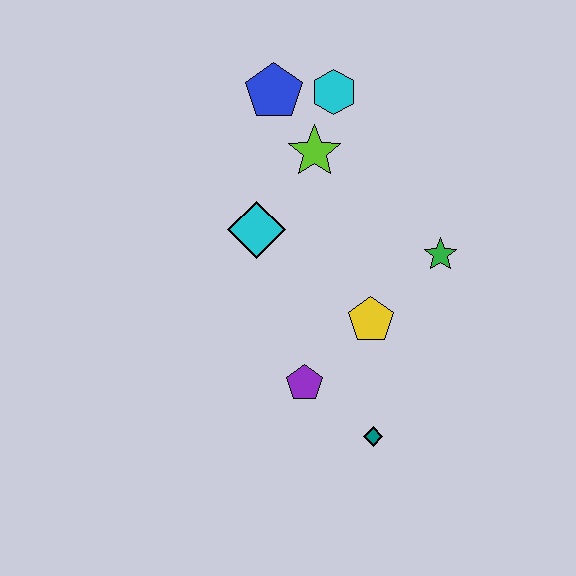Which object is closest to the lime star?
The cyan hexagon is closest to the lime star.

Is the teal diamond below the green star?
Yes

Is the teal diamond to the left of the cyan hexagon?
No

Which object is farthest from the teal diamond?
The blue pentagon is farthest from the teal diamond.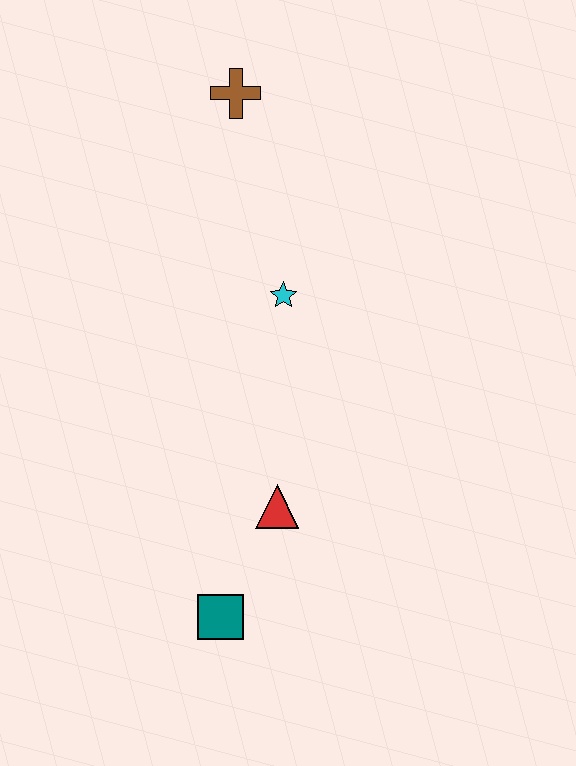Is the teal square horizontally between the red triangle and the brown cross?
No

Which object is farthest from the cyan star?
The teal square is farthest from the cyan star.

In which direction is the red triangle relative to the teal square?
The red triangle is above the teal square.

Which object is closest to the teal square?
The red triangle is closest to the teal square.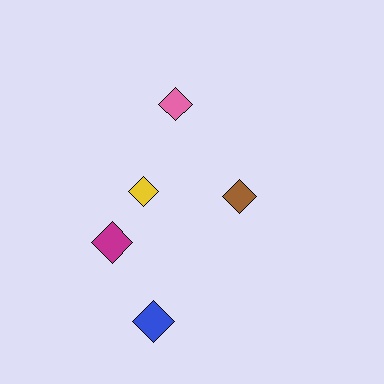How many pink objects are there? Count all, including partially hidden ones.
There is 1 pink object.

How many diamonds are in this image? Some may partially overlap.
There are 5 diamonds.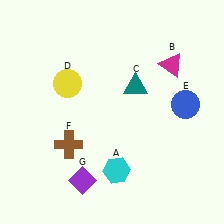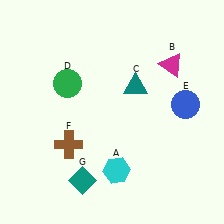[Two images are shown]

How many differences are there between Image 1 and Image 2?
There are 2 differences between the two images.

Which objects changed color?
D changed from yellow to green. G changed from purple to teal.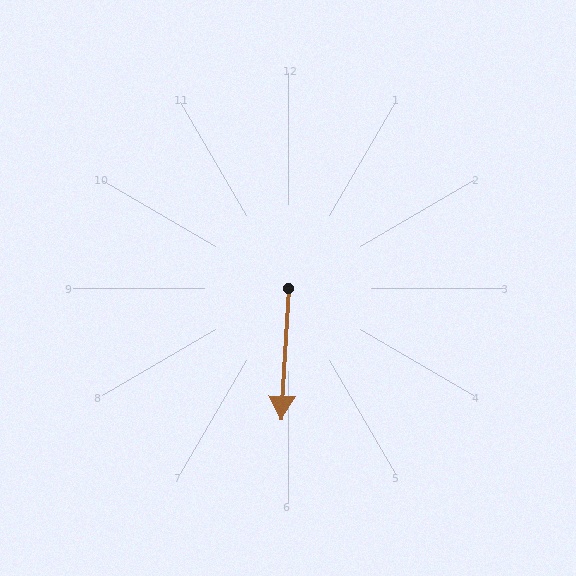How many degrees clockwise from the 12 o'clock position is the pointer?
Approximately 183 degrees.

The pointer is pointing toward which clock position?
Roughly 6 o'clock.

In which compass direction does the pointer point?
South.